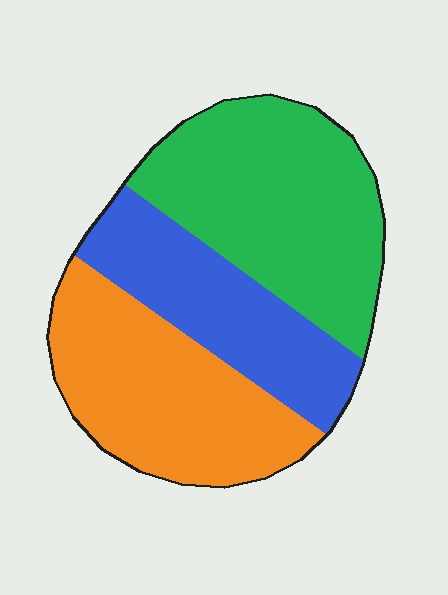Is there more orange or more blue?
Orange.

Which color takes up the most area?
Green, at roughly 40%.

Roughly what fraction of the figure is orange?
Orange takes up about one third (1/3) of the figure.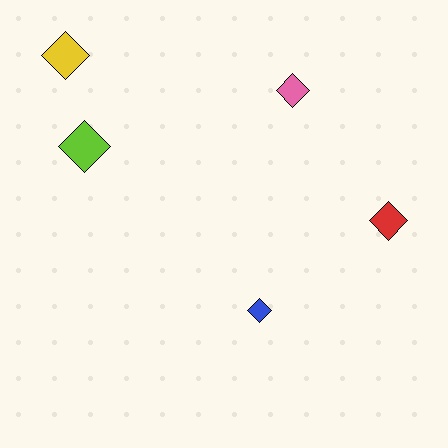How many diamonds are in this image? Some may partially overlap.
There are 5 diamonds.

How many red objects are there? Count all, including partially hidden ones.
There is 1 red object.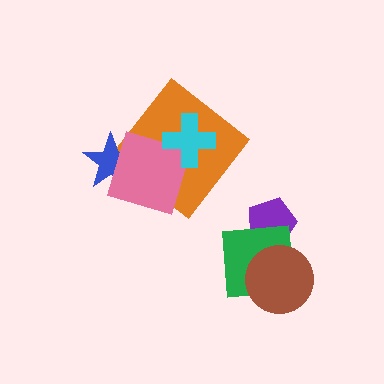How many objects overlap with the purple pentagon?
1 object overlaps with the purple pentagon.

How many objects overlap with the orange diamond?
3 objects overlap with the orange diamond.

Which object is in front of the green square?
The brown circle is in front of the green square.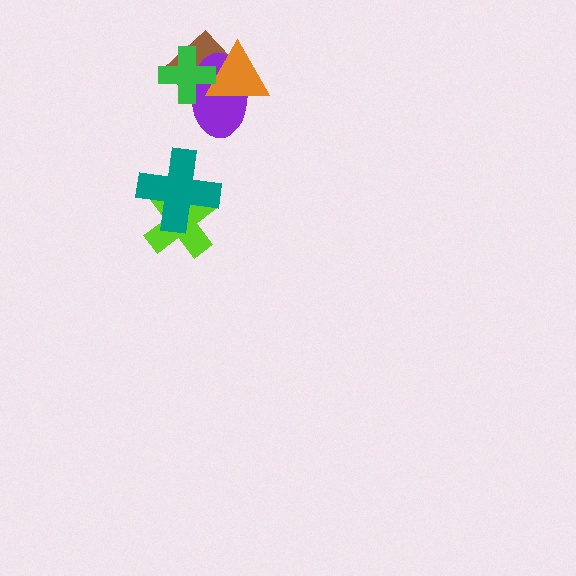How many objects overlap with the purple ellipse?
3 objects overlap with the purple ellipse.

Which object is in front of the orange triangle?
The green cross is in front of the orange triangle.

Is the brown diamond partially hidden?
Yes, it is partially covered by another shape.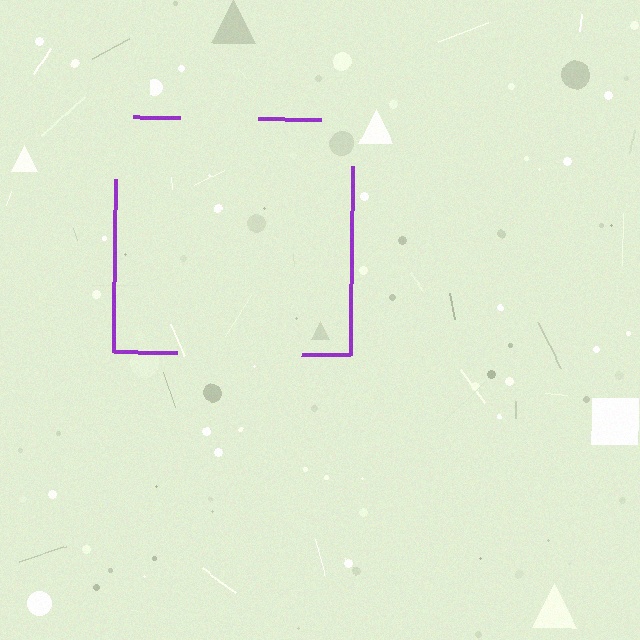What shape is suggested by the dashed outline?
The dashed outline suggests a square.